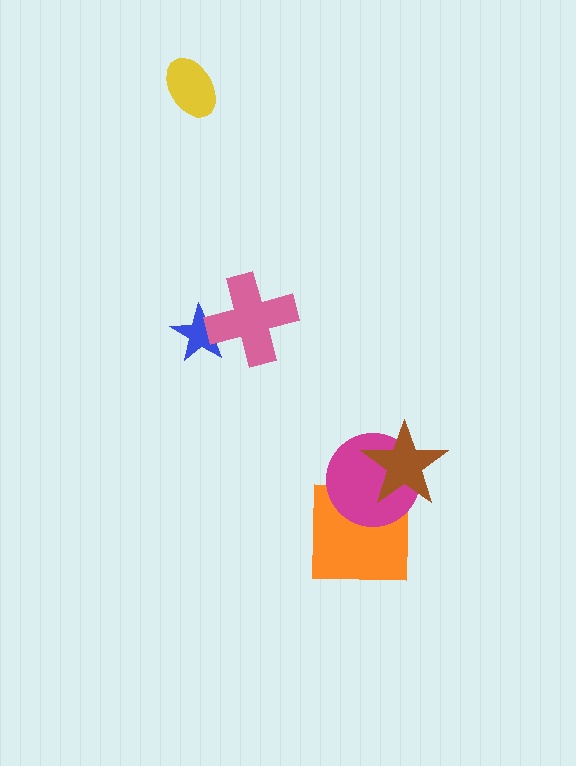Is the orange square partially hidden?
Yes, it is partially covered by another shape.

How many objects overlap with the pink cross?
1 object overlaps with the pink cross.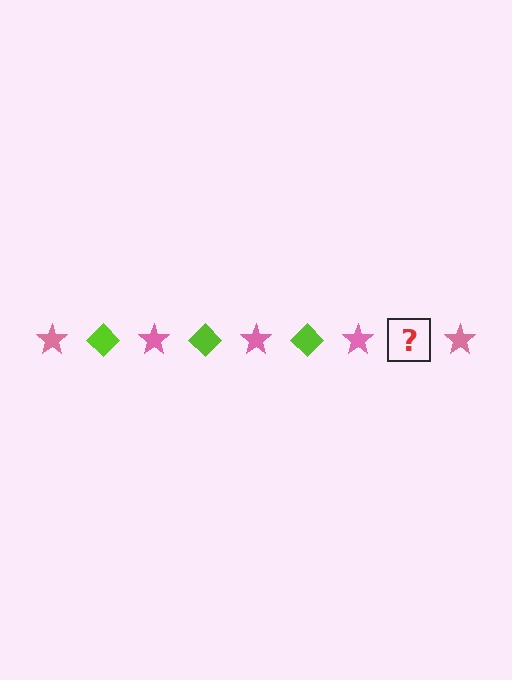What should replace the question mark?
The question mark should be replaced with a lime diamond.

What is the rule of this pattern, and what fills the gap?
The rule is that the pattern alternates between pink star and lime diamond. The gap should be filled with a lime diamond.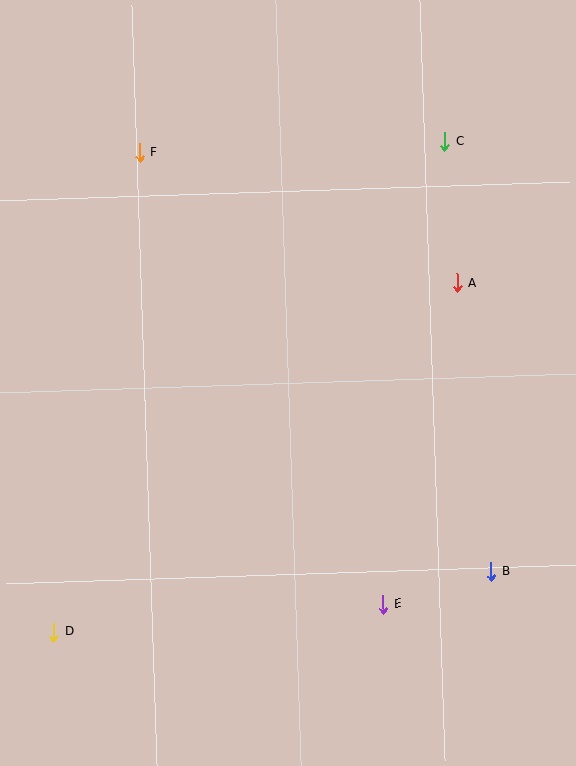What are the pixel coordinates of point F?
Point F is at (140, 153).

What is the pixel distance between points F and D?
The distance between F and D is 487 pixels.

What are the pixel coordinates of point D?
Point D is at (54, 632).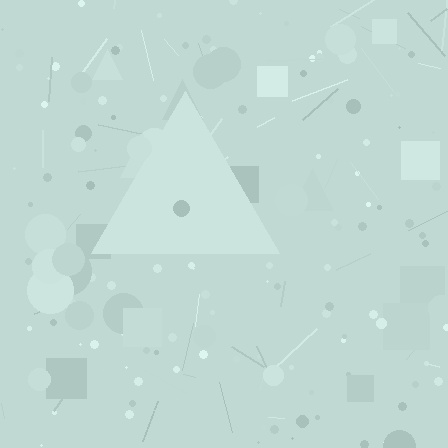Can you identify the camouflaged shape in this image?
The camouflaged shape is a triangle.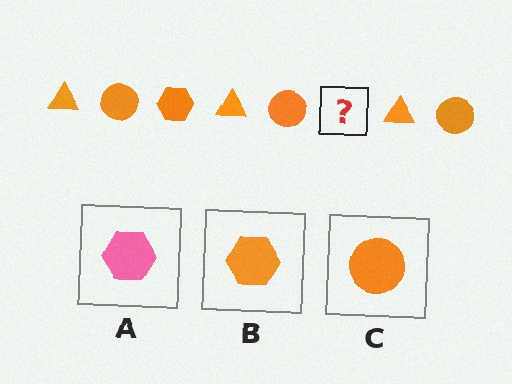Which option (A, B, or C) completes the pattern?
B.